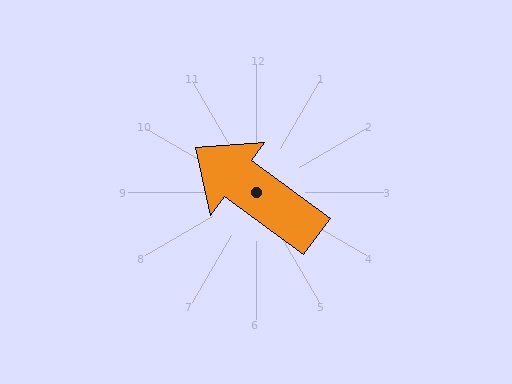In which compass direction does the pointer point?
Northwest.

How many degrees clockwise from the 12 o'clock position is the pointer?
Approximately 306 degrees.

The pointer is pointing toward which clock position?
Roughly 10 o'clock.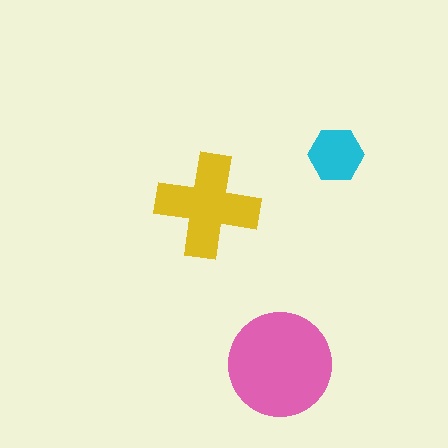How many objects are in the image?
There are 3 objects in the image.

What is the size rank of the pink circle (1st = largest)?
1st.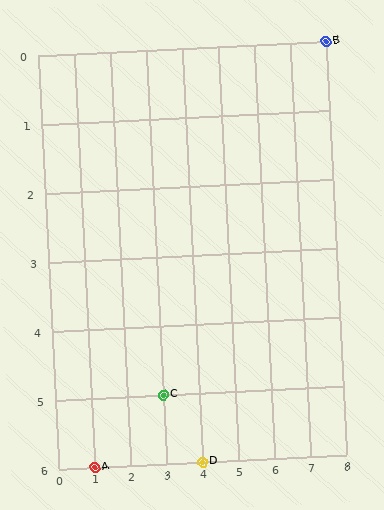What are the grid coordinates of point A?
Point A is at grid coordinates (1, 6).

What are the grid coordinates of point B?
Point B is at grid coordinates (8, 0).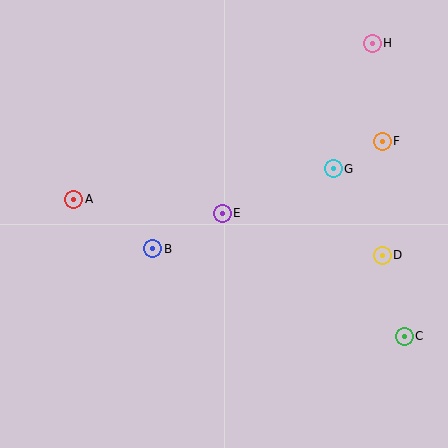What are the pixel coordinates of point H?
Point H is at (372, 43).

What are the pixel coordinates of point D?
Point D is at (382, 255).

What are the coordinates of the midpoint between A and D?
The midpoint between A and D is at (228, 227).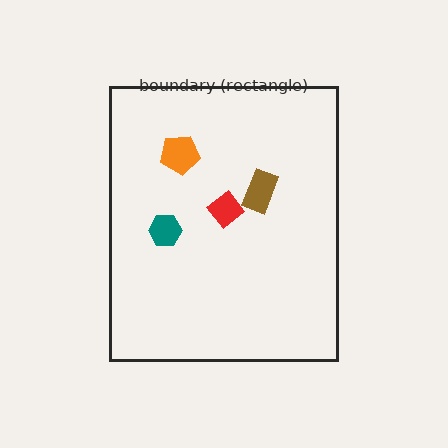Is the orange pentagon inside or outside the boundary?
Inside.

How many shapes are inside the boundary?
4 inside, 0 outside.